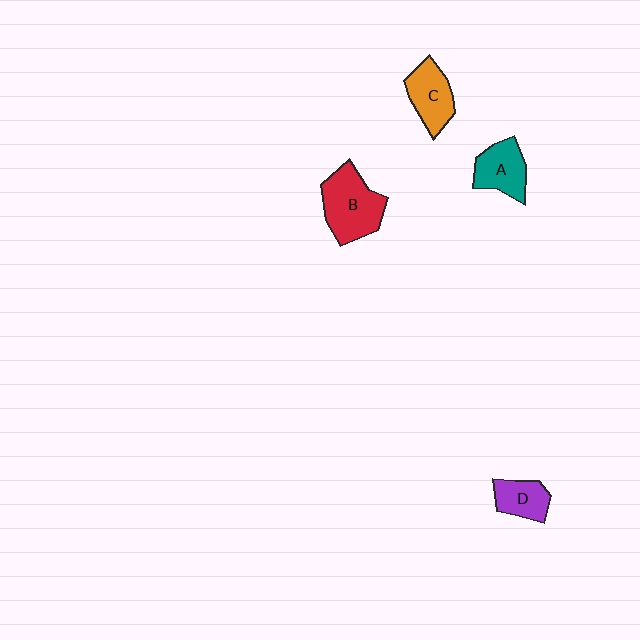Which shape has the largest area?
Shape B (red).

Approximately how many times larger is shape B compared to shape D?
Approximately 1.8 times.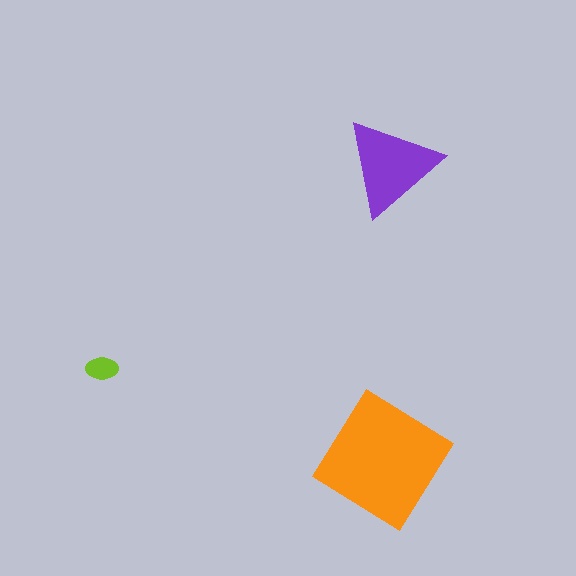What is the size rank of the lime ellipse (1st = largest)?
3rd.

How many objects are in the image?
There are 3 objects in the image.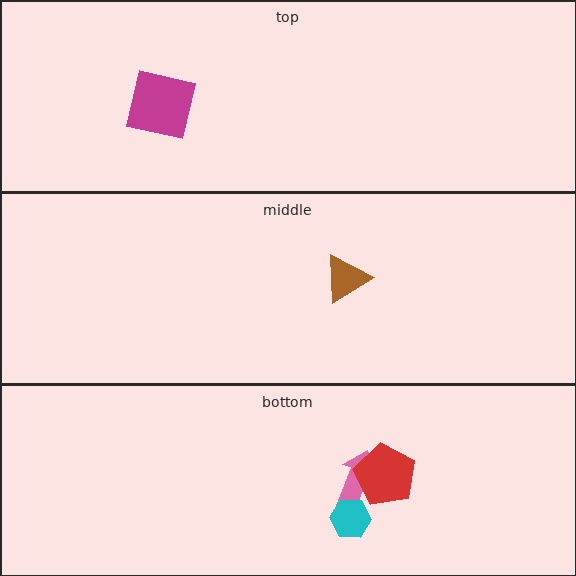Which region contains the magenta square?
The top region.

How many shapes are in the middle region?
1.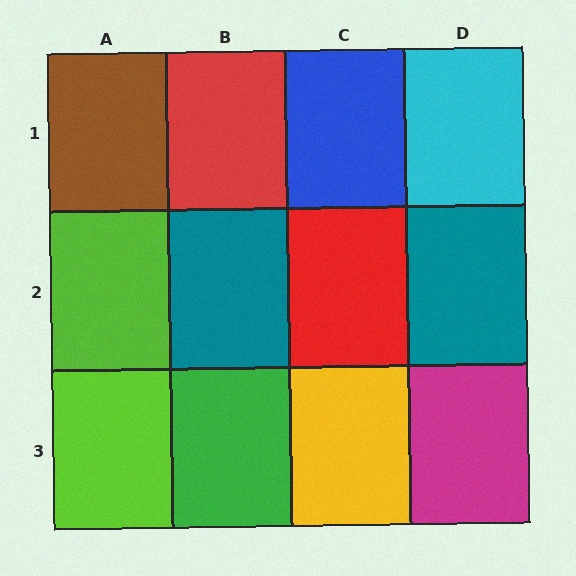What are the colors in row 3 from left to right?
Lime, green, yellow, magenta.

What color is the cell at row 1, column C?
Blue.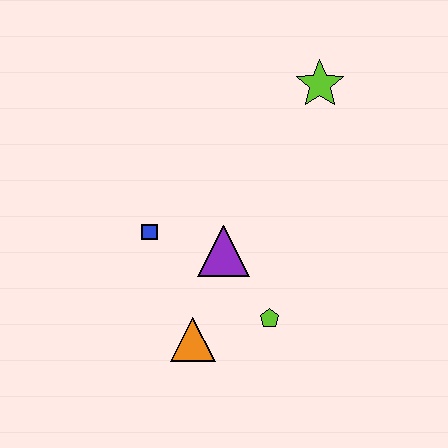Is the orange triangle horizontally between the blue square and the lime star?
Yes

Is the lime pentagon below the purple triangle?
Yes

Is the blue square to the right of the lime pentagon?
No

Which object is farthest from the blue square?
The lime star is farthest from the blue square.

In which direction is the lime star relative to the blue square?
The lime star is to the right of the blue square.